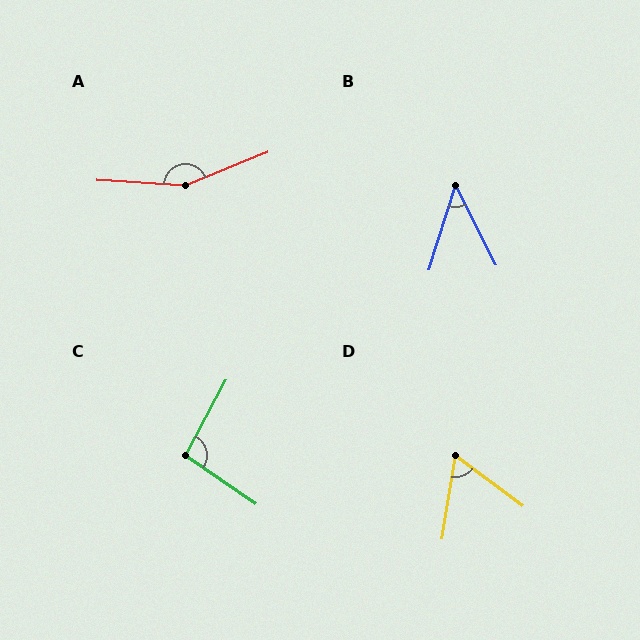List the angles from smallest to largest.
B (45°), D (62°), C (97°), A (154°).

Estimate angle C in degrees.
Approximately 97 degrees.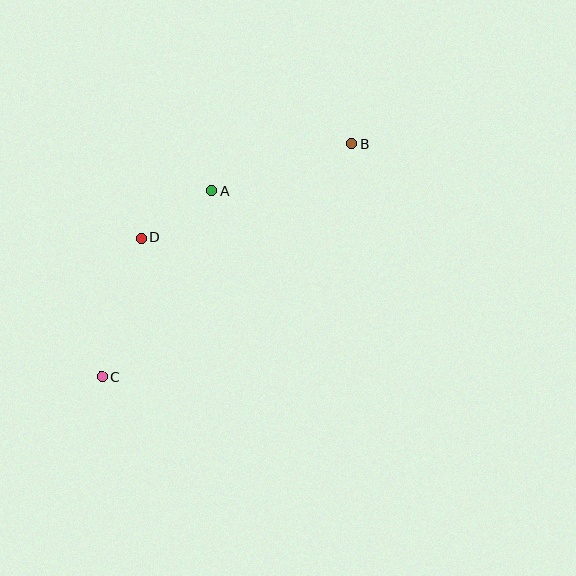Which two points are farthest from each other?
Points B and C are farthest from each other.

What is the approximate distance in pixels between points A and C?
The distance between A and C is approximately 216 pixels.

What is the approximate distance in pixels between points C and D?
The distance between C and D is approximately 144 pixels.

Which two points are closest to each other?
Points A and D are closest to each other.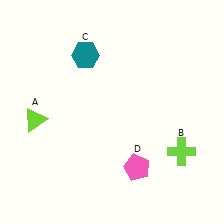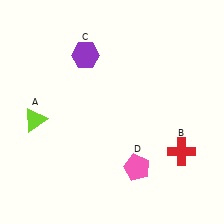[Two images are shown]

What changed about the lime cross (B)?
In Image 1, B is lime. In Image 2, it changed to red.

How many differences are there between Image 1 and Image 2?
There are 2 differences between the two images.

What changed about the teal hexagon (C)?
In Image 1, C is teal. In Image 2, it changed to purple.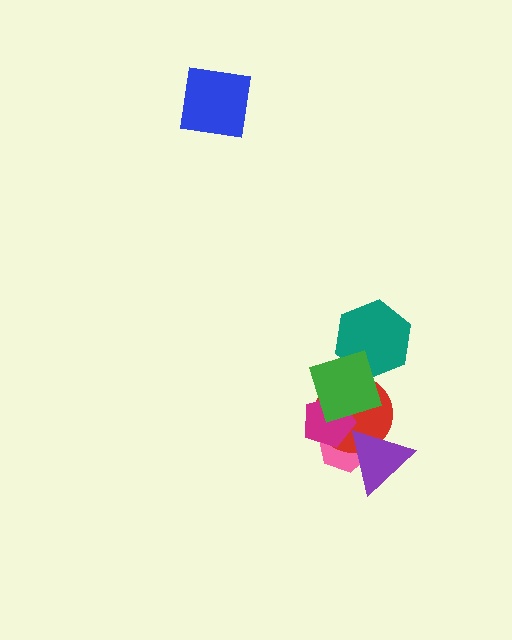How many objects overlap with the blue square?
0 objects overlap with the blue square.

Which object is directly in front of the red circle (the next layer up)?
The magenta pentagon is directly in front of the red circle.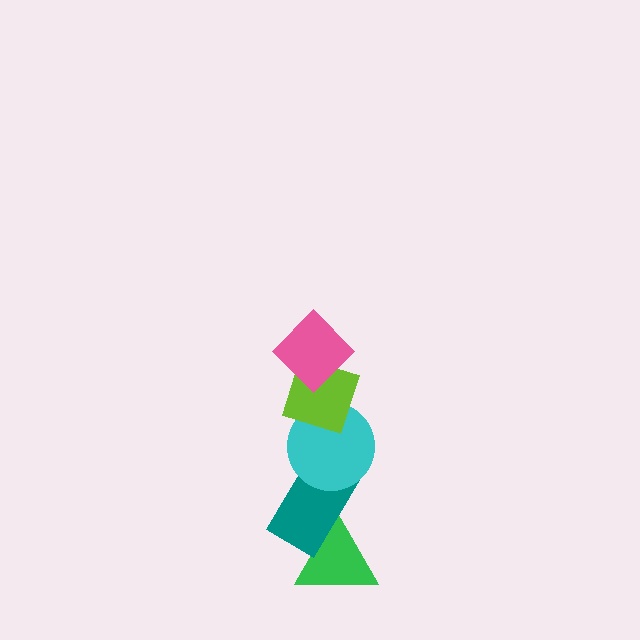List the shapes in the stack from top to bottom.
From top to bottom: the pink diamond, the lime diamond, the cyan circle, the teal rectangle, the green triangle.